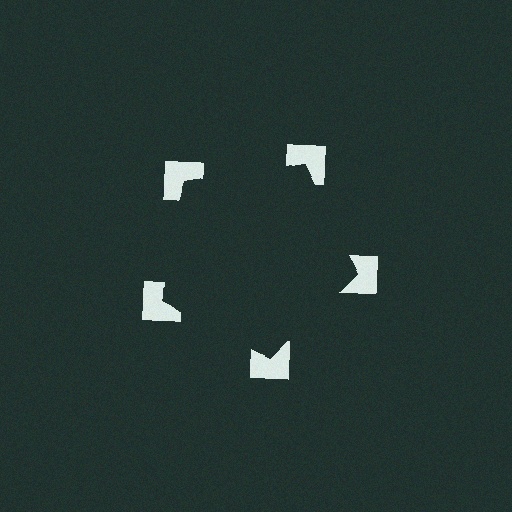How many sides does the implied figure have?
5 sides.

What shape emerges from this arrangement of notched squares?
An illusory pentagon — its edges are inferred from the aligned wedge cuts in the notched squares, not physically drawn.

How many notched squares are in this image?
There are 5 — one at each vertex of the illusory pentagon.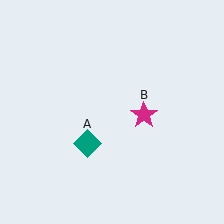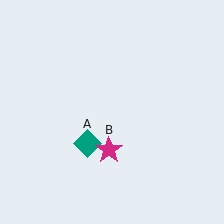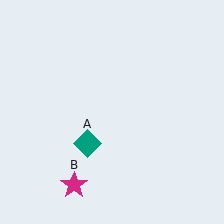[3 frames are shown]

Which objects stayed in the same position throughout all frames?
Teal diamond (object A) remained stationary.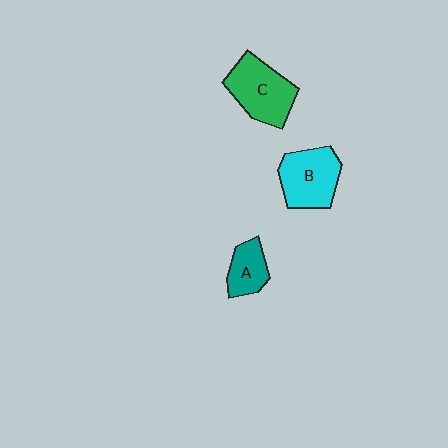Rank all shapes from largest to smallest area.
From largest to smallest: C (green), B (cyan), A (teal).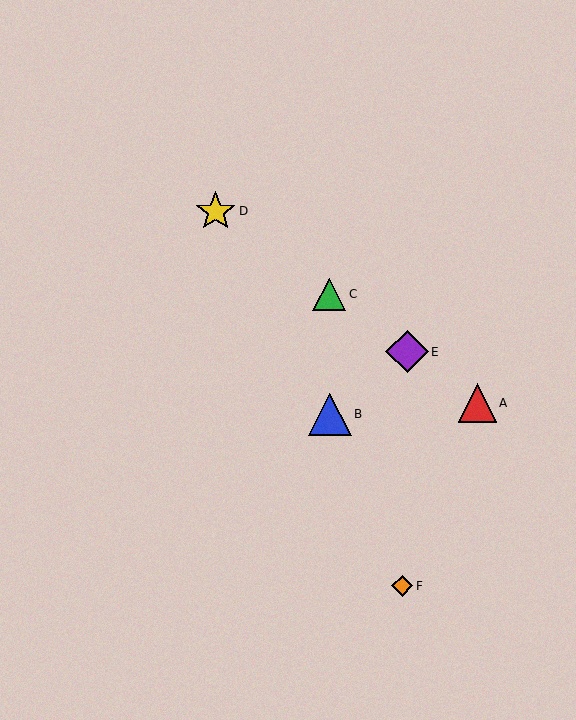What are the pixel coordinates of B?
Object B is at (330, 415).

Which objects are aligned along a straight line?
Objects A, C, D, E are aligned along a straight line.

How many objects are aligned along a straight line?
4 objects (A, C, D, E) are aligned along a straight line.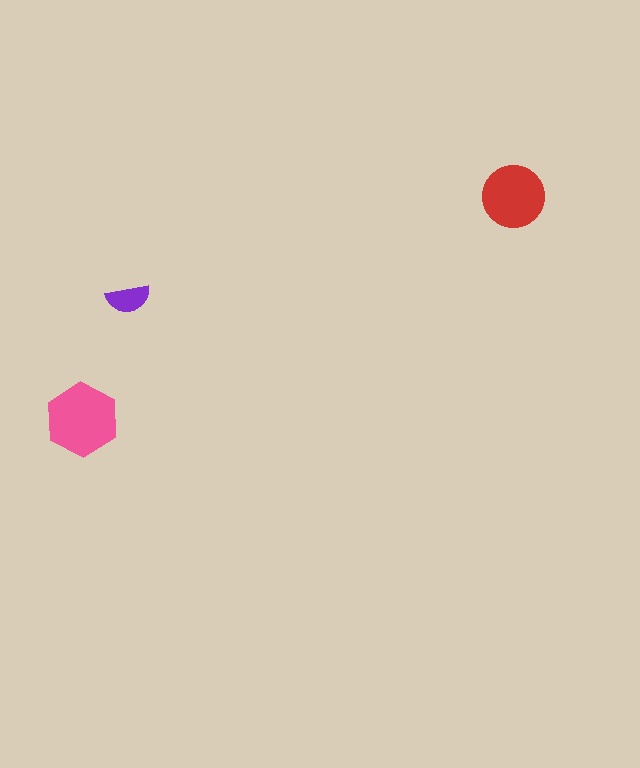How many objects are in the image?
There are 3 objects in the image.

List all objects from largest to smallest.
The pink hexagon, the red circle, the purple semicircle.